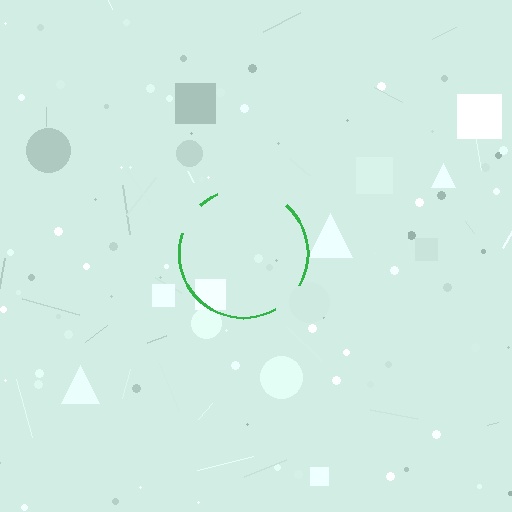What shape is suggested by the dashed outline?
The dashed outline suggests a circle.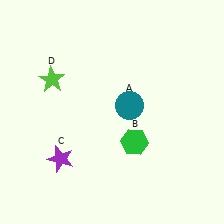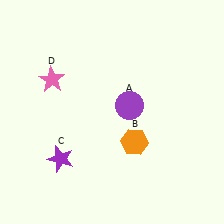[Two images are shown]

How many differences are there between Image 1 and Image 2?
There are 3 differences between the two images.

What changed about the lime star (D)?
In Image 1, D is lime. In Image 2, it changed to pink.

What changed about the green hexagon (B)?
In Image 1, B is green. In Image 2, it changed to orange.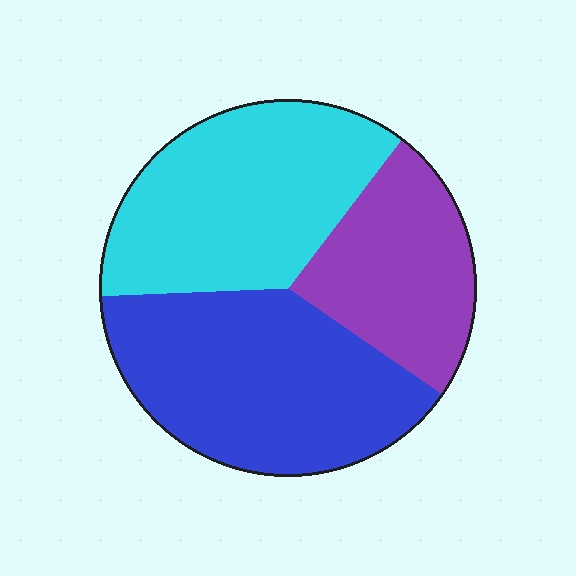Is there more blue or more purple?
Blue.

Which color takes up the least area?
Purple, at roughly 25%.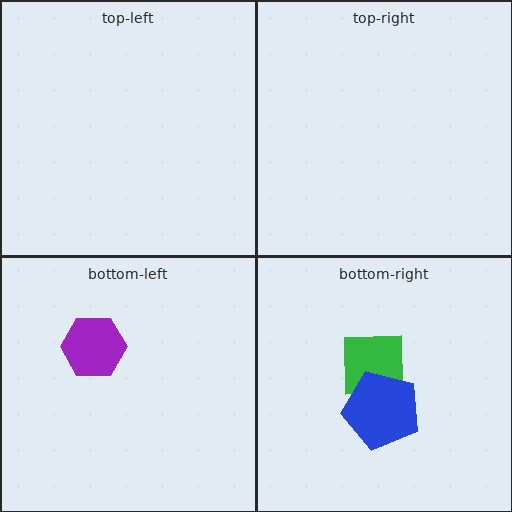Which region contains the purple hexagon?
The bottom-left region.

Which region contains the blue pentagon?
The bottom-right region.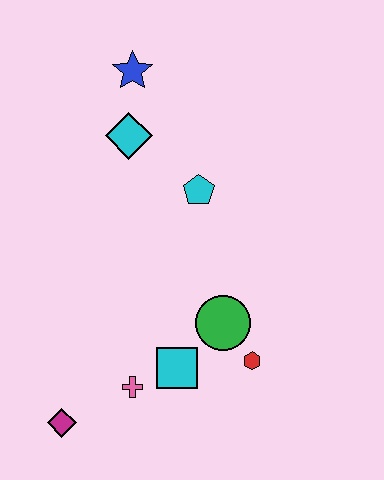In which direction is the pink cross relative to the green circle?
The pink cross is to the left of the green circle.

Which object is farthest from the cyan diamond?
The magenta diamond is farthest from the cyan diamond.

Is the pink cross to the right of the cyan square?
No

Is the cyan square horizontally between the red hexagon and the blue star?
Yes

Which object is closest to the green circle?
The red hexagon is closest to the green circle.